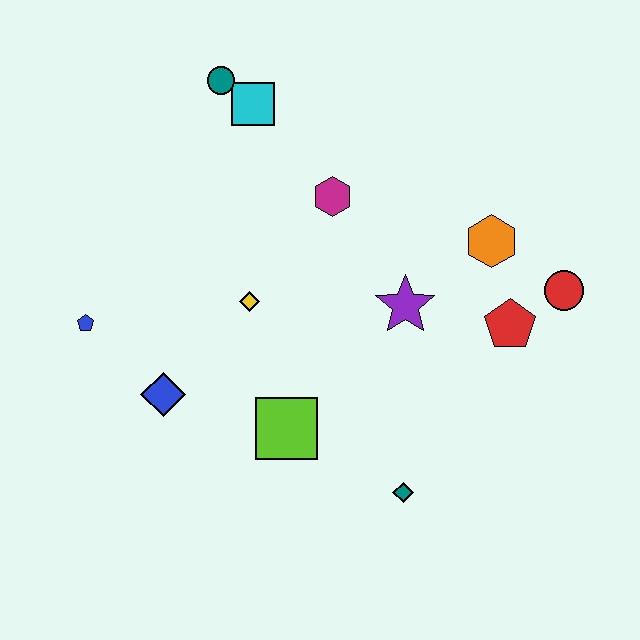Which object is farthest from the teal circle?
The teal diamond is farthest from the teal circle.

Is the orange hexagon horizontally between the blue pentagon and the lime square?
No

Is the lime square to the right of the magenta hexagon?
No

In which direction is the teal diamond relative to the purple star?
The teal diamond is below the purple star.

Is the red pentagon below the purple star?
Yes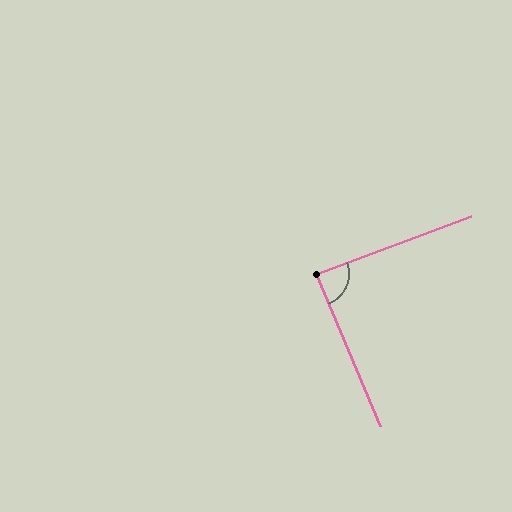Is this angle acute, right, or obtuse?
It is approximately a right angle.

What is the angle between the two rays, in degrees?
Approximately 88 degrees.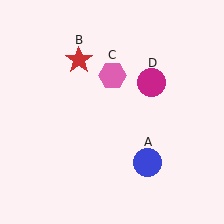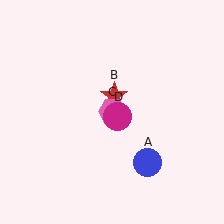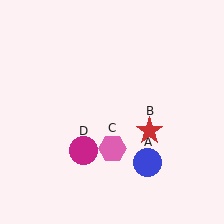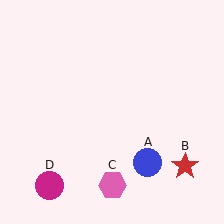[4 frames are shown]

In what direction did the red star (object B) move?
The red star (object B) moved down and to the right.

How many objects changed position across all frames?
3 objects changed position: red star (object B), pink hexagon (object C), magenta circle (object D).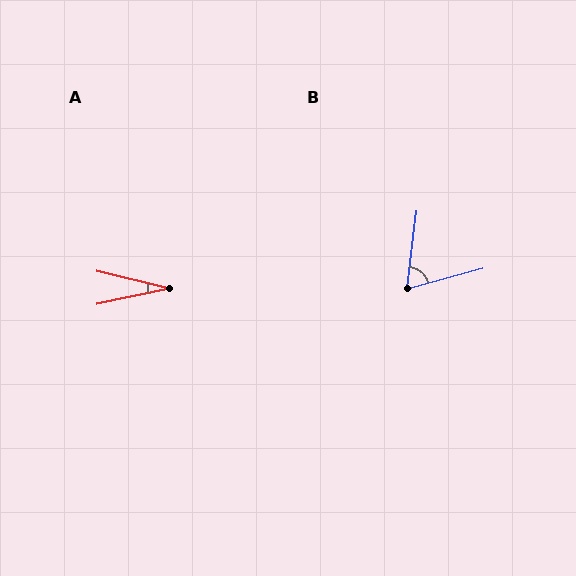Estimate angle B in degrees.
Approximately 68 degrees.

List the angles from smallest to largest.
A (26°), B (68°).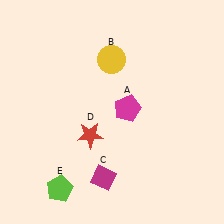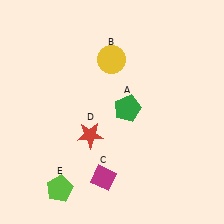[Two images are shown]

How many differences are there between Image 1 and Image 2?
There is 1 difference between the two images.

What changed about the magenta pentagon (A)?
In Image 1, A is magenta. In Image 2, it changed to green.